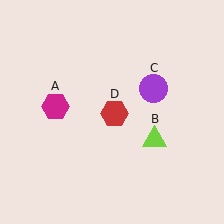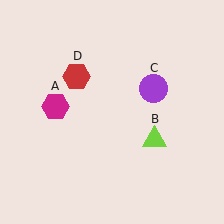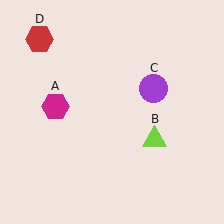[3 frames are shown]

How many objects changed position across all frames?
1 object changed position: red hexagon (object D).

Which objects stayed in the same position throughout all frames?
Magenta hexagon (object A) and lime triangle (object B) and purple circle (object C) remained stationary.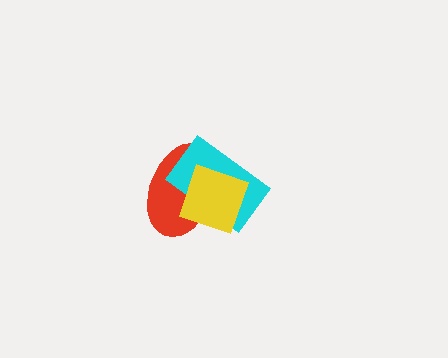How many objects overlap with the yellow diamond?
2 objects overlap with the yellow diamond.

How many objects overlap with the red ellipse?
2 objects overlap with the red ellipse.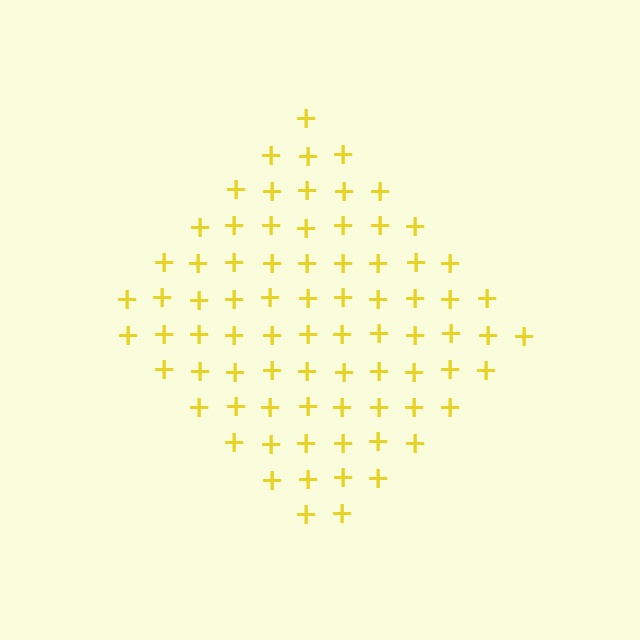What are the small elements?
The small elements are plus signs.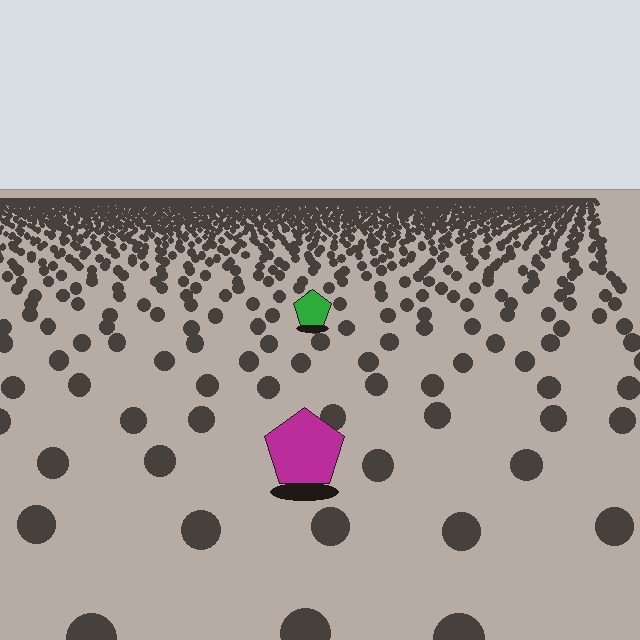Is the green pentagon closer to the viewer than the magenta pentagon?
No. The magenta pentagon is closer — you can tell from the texture gradient: the ground texture is coarser near it.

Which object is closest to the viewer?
The magenta pentagon is closest. The texture marks near it are larger and more spread out.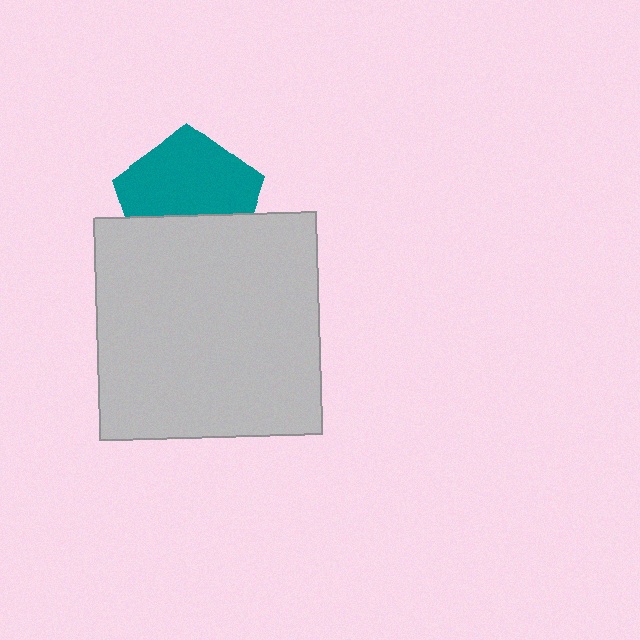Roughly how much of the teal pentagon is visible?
About half of it is visible (roughly 62%).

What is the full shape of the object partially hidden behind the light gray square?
The partially hidden object is a teal pentagon.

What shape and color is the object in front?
The object in front is a light gray square.